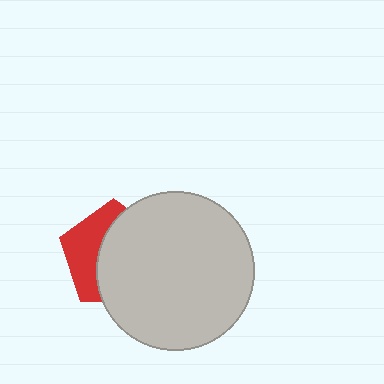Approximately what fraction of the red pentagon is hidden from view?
Roughly 62% of the red pentagon is hidden behind the light gray circle.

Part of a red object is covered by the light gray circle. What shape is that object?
It is a pentagon.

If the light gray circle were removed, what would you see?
You would see the complete red pentagon.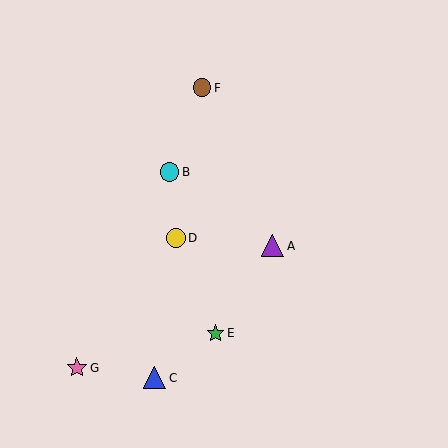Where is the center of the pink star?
The center of the pink star is at (77, 368).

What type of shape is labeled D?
Shape D is a yellow circle.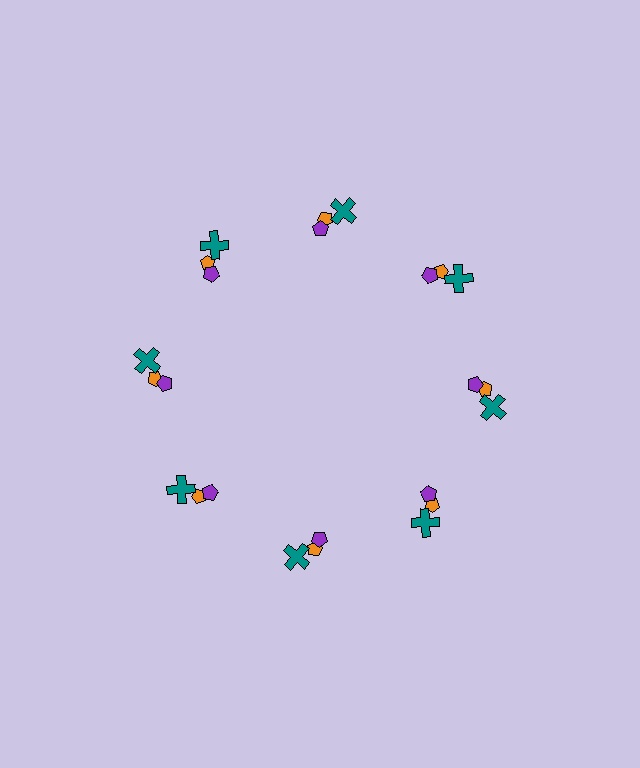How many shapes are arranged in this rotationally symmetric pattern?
There are 24 shapes, arranged in 8 groups of 3.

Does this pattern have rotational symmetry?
Yes, this pattern has 8-fold rotational symmetry. It looks the same after rotating 45 degrees around the center.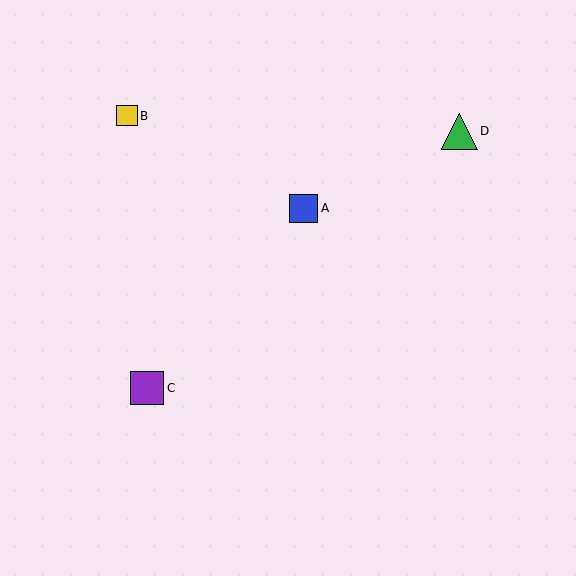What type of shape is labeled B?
Shape B is a yellow square.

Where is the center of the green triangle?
The center of the green triangle is at (459, 131).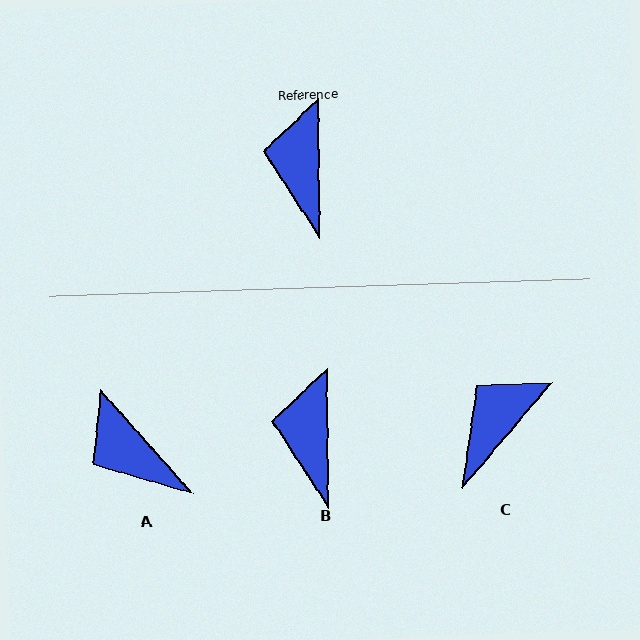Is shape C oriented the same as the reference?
No, it is off by about 41 degrees.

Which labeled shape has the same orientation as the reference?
B.